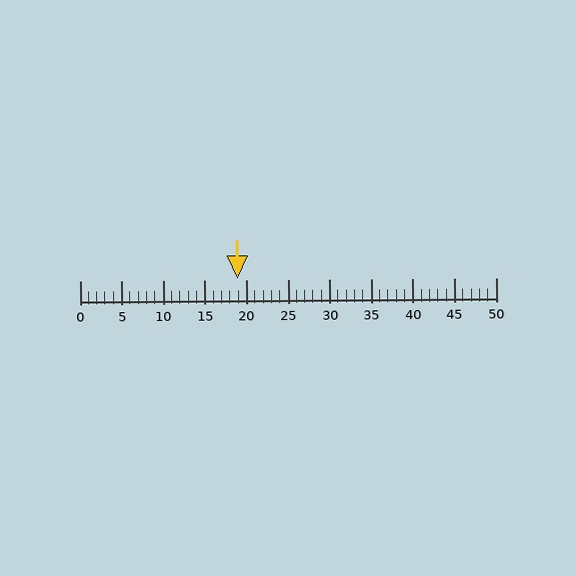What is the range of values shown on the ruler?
The ruler shows values from 0 to 50.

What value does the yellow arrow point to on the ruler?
The yellow arrow points to approximately 19.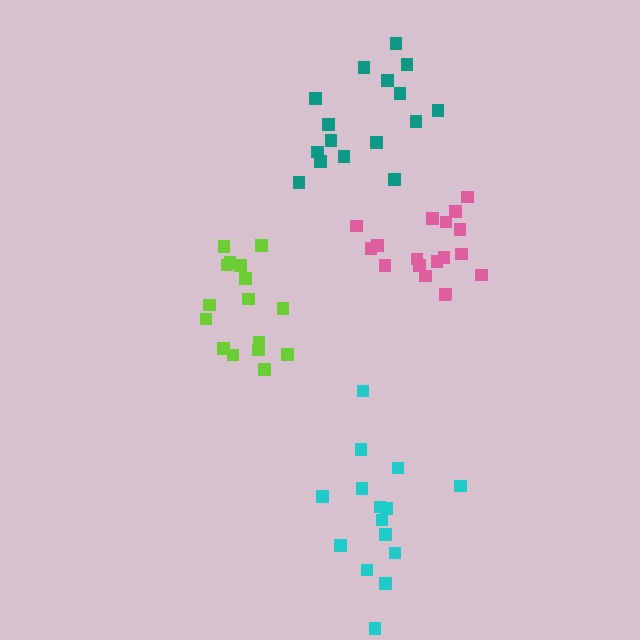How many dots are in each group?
Group 1: 16 dots, Group 2: 15 dots, Group 3: 18 dots, Group 4: 16 dots (65 total).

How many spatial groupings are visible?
There are 4 spatial groupings.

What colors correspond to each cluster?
The clusters are colored: teal, cyan, pink, lime.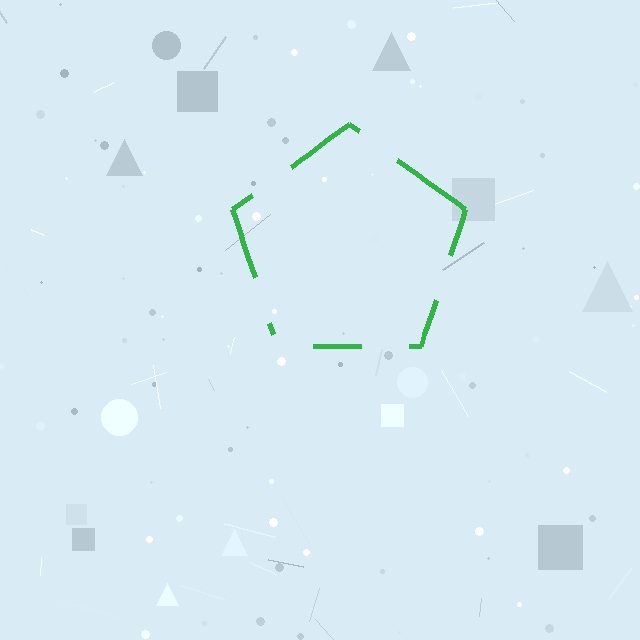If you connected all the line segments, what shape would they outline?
They would outline a pentagon.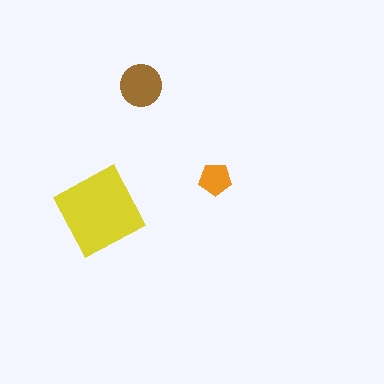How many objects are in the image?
There are 3 objects in the image.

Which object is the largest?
The yellow diamond.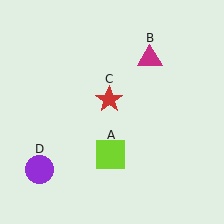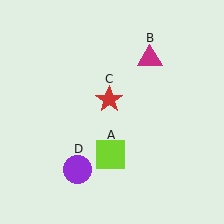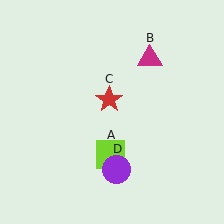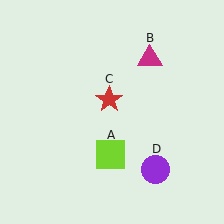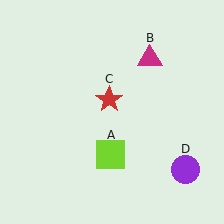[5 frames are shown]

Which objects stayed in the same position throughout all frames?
Lime square (object A) and magenta triangle (object B) and red star (object C) remained stationary.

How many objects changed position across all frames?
1 object changed position: purple circle (object D).